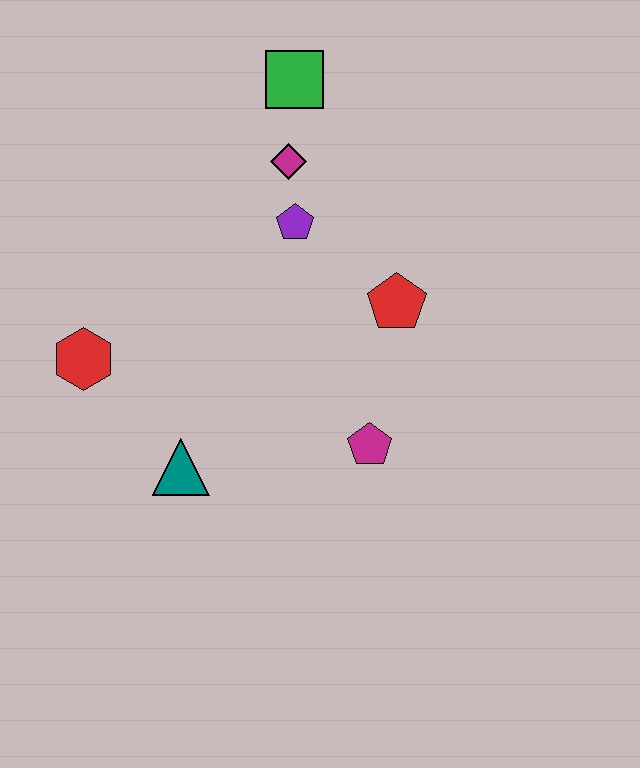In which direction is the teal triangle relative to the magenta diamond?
The teal triangle is below the magenta diamond.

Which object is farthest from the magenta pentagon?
The green square is farthest from the magenta pentagon.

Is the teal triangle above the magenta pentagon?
No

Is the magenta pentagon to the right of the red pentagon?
No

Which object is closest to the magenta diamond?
The purple pentagon is closest to the magenta diamond.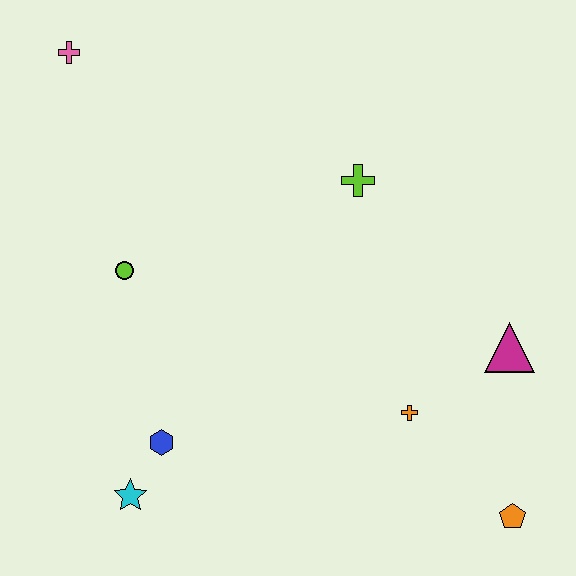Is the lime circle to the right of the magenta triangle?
No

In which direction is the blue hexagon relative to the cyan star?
The blue hexagon is above the cyan star.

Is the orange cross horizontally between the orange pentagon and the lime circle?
Yes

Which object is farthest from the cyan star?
The pink cross is farthest from the cyan star.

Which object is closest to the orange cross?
The magenta triangle is closest to the orange cross.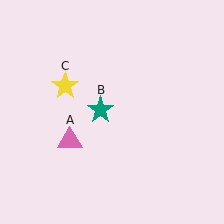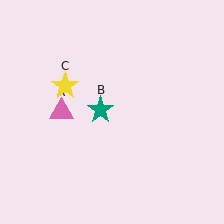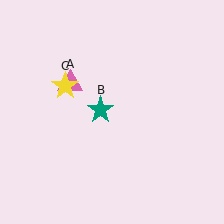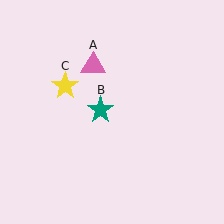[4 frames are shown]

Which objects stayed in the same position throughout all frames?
Teal star (object B) and yellow star (object C) remained stationary.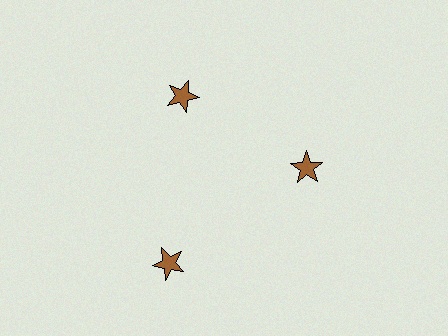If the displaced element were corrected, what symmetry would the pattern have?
It would have 3-fold rotational symmetry — the pattern would map onto itself every 120 degrees.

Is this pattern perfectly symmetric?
No. The 3 brown stars are arranged in a ring, but one element near the 7 o'clock position is pushed outward from the center, breaking the 3-fold rotational symmetry.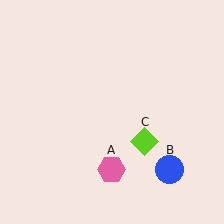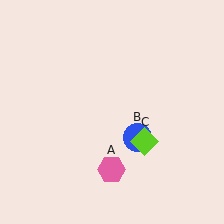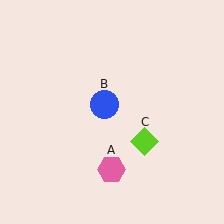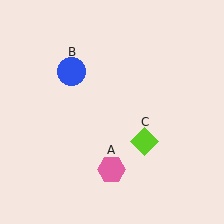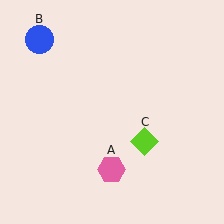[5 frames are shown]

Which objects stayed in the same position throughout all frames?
Pink hexagon (object A) and lime diamond (object C) remained stationary.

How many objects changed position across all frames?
1 object changed position: blue circle (object B).